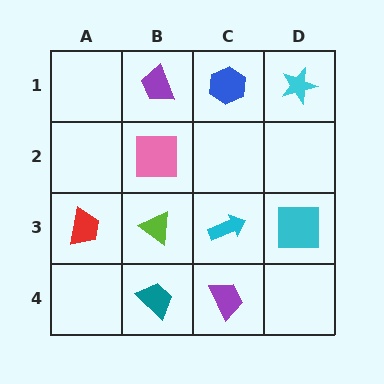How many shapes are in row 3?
4 shapes.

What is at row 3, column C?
A cyan arrow.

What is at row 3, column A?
A red trapezoid.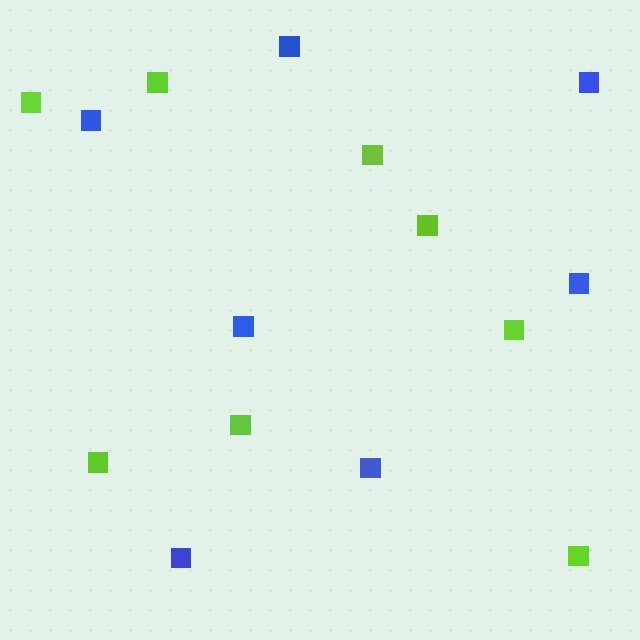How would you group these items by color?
There are 2 groups: one group of lime squares (8) and one group of blue squares (7).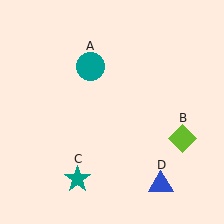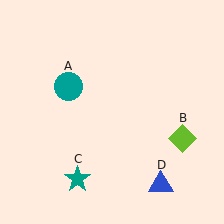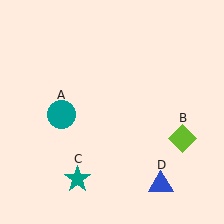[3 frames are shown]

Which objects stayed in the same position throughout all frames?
Lime diamond (object B) and teal star (object C) and blue triangle (object D) remained stationary.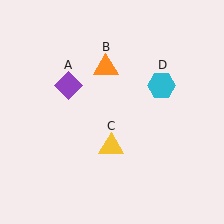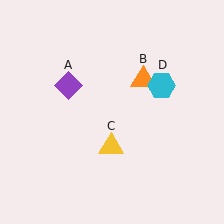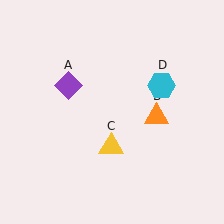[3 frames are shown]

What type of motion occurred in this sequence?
The orange triangle (object B) rotated clockwise around the center of the scene.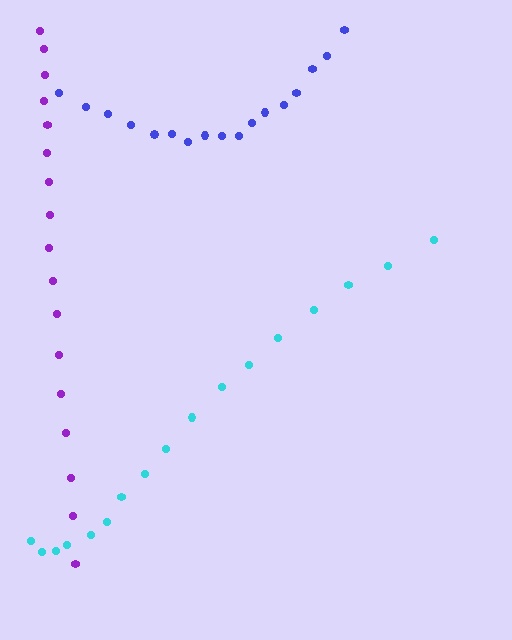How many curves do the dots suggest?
There are 3 distinct paths.